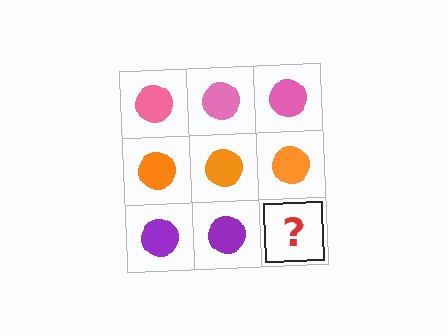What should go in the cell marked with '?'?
The missing cell should contain a purple circle.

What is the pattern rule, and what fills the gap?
The rule is that each row has a consistent color. The gap should be filled with a purple circle.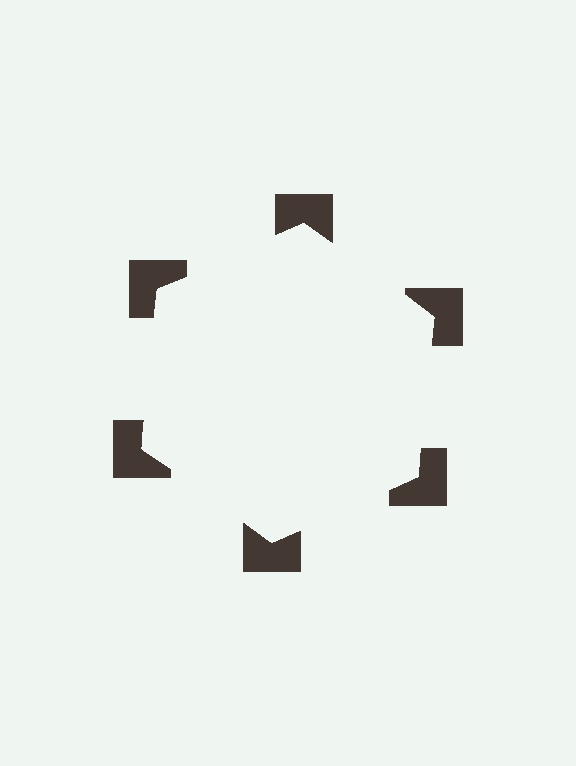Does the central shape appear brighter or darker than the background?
It typically appears slightly brighter than the background, even though no actual brightness change is drawn.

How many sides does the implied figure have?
6 sides.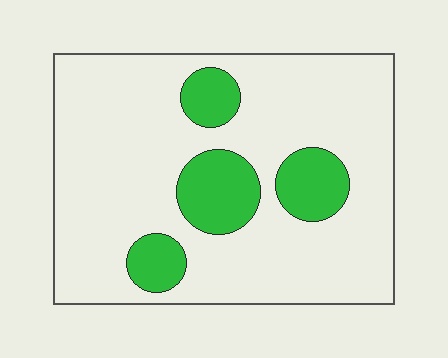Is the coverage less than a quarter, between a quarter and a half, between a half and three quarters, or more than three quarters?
Less than a quarter.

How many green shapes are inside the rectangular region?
4.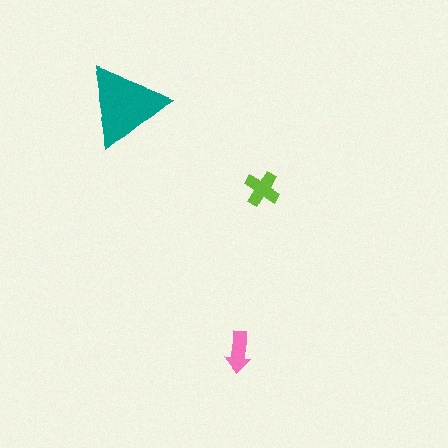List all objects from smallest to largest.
The pink arrow, the lime cross, the teal triangle.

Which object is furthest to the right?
The lime cross is rightmost.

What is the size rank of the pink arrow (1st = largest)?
3rd.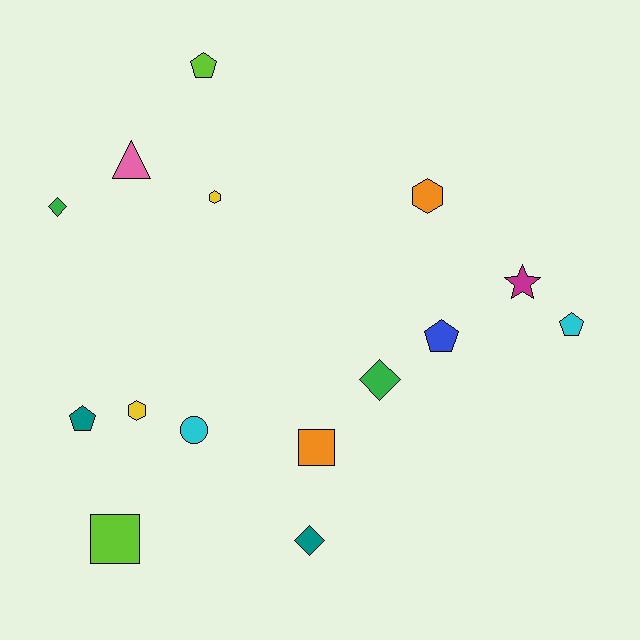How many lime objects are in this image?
There are 2 lime objects.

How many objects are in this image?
There are 15 objects.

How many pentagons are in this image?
There are 4 pentagons.